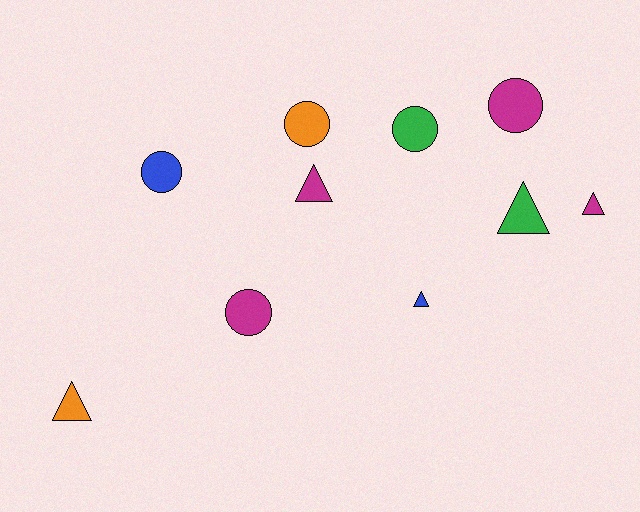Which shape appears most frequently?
Triangle, with 5 objects.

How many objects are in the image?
There are 10 objects.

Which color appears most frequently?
Magenta, with 4 objects.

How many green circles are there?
There is 1 green circle.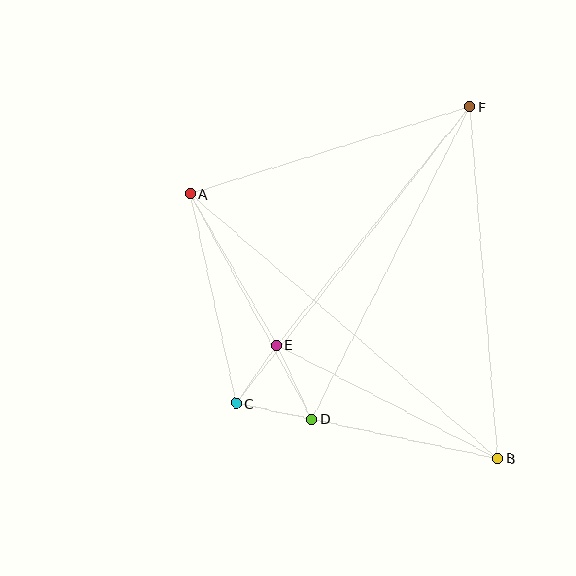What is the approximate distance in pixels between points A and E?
The distance between A and E is approximately 174 pixels.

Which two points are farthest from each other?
Points A and B are farthest from each other.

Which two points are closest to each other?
Points C and E are closest to each other.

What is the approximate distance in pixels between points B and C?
The distance between B and C is approximately 268 pixels.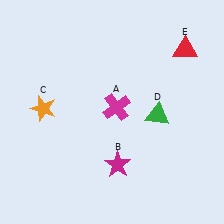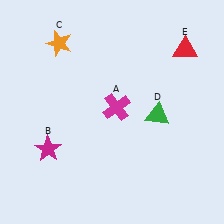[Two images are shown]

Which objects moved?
The objects that moved are: the magenta star (B), the orange star (C).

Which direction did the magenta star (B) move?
The magenta star (B) moved left.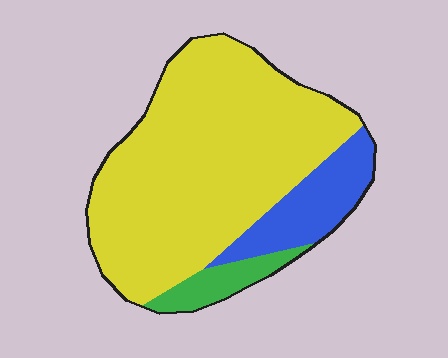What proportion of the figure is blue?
Blue covers roughly 15% of the figure.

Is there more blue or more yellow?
Yellow.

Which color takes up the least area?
Green, at roughly 10%.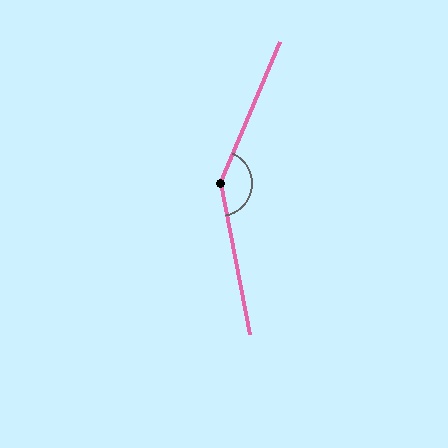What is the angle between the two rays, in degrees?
Approximately 146 degrees.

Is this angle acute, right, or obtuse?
It is obtuse.